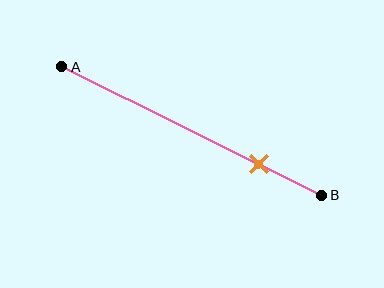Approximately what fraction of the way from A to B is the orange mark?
The orange mark is approximately 75% of the way from A to B.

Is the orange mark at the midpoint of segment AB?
No, the mark is at about 75% from A, not at the 50% midpoint.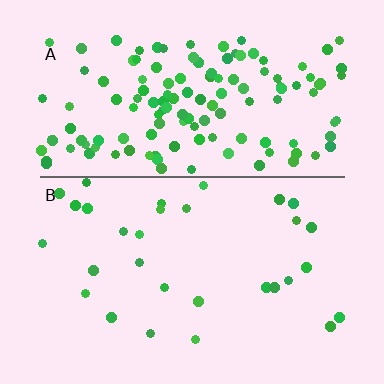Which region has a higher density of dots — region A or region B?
A (the top).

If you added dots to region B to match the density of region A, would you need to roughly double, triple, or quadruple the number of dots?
Approximately quadruple.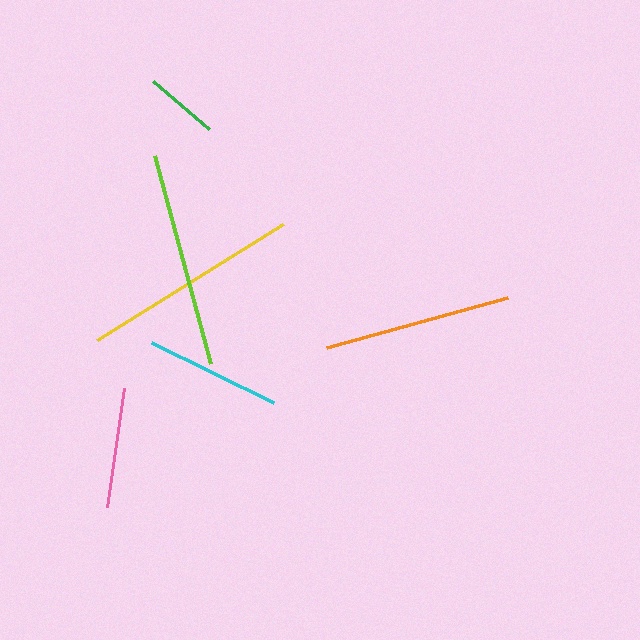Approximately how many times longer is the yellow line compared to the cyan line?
The yellow line is approximately 1.6 times the length of the cyan line.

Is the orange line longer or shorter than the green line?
The orange line is longer than the green line.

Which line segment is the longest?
The yellow line is the longest at approximately 220 pixels.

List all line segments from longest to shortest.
From longest to shortest: yellow, lime, orange, cyan, pink, green.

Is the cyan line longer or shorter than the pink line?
The cyan line is longer than the pink line.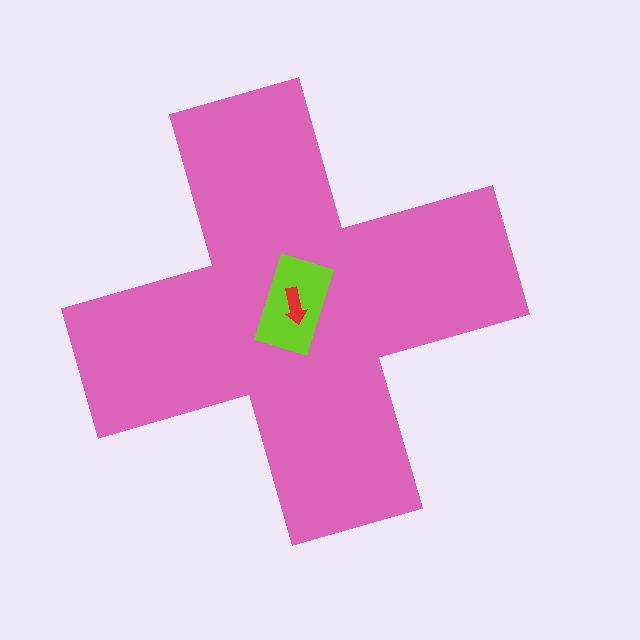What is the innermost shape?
The red arrow.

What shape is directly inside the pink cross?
The lime rectangle.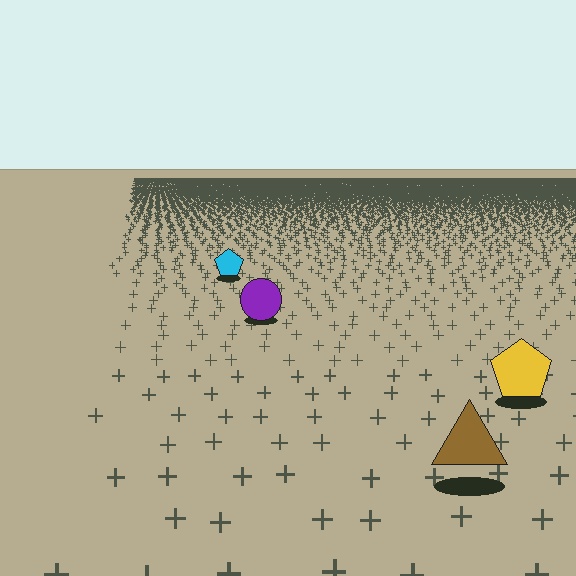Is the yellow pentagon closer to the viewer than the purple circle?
Yes. The yellow pentagon is closer — you can tell from the texture gradient: the ground texture is coarser near it.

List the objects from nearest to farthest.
From nearest to farthest: the brown triangle, the yellow pentagon, the purple circle, the cyan pentagon.